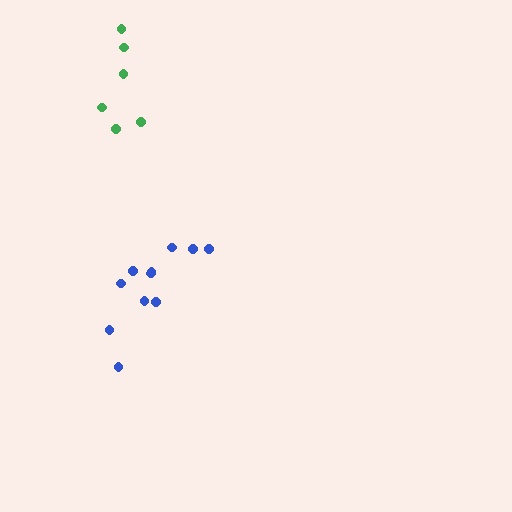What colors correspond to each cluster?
The clusters are colored: green, blue.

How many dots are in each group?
Group 1: 6 dots, Group 2: 11 dots (17 total).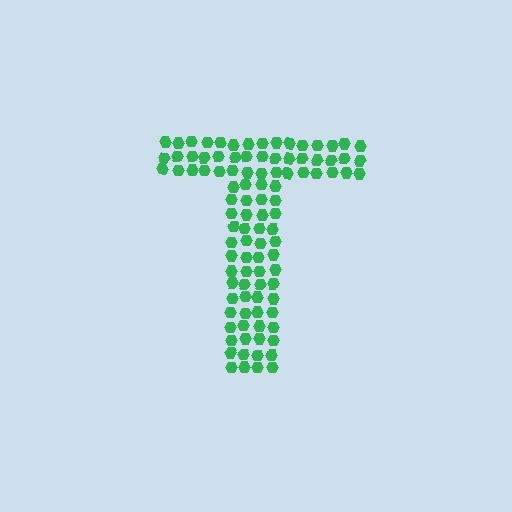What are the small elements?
The small elements are hexagons.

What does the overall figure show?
The overall figure shows the letter T.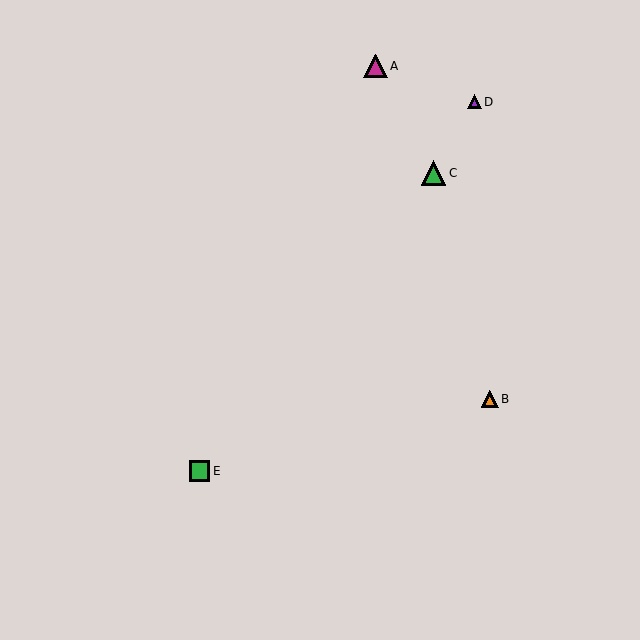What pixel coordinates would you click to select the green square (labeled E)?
Click at (200, 471) to select the green square E.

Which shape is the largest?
The green triangle (labeled C) is the largest.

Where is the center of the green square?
The center of the green square is at (200, 471).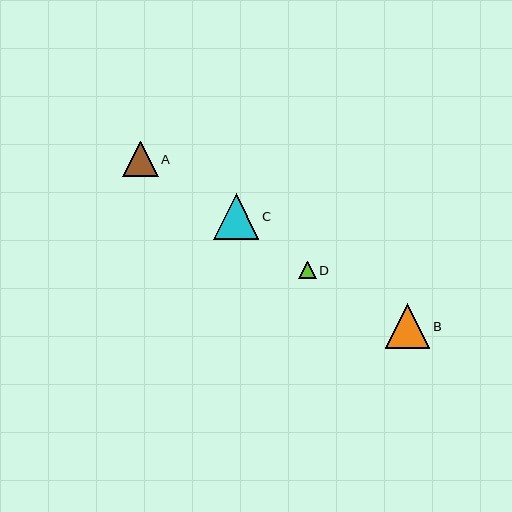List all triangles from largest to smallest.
From largest to smallest: C, B, A, D.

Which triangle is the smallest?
Triangle D is the smallest with a size of approximately 18 pixels.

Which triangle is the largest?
Triangle C is the largest with a size of approximately 46 pixels.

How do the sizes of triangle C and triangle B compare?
Triangle C and triangle B are approximately the same size.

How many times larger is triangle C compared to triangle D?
Triangle C is approximately 2.6 times the size of triangle D.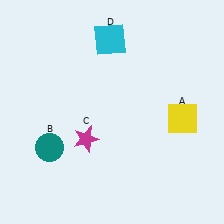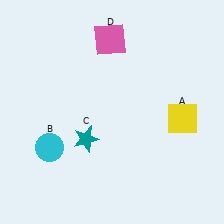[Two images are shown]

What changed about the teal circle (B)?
In Image 1, B is teal. In Image 2, it changed to cyan.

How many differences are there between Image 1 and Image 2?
There are 3 differences between the two images.